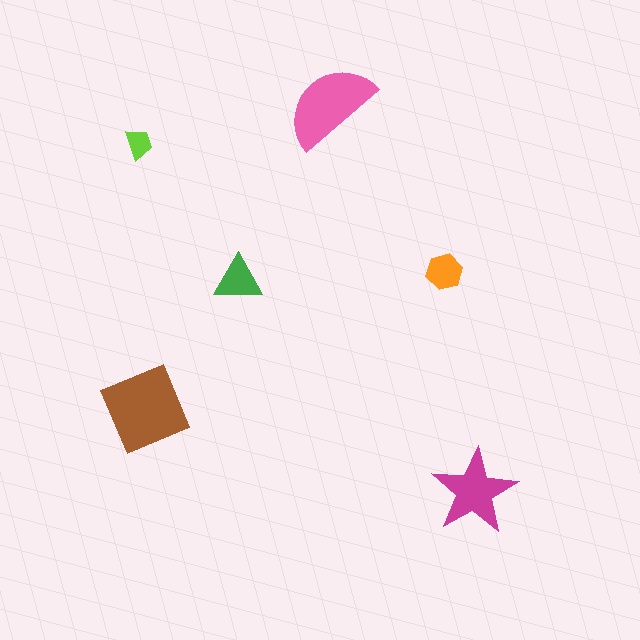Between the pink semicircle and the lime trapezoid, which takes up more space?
The pink semicircle.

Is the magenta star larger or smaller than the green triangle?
Larger.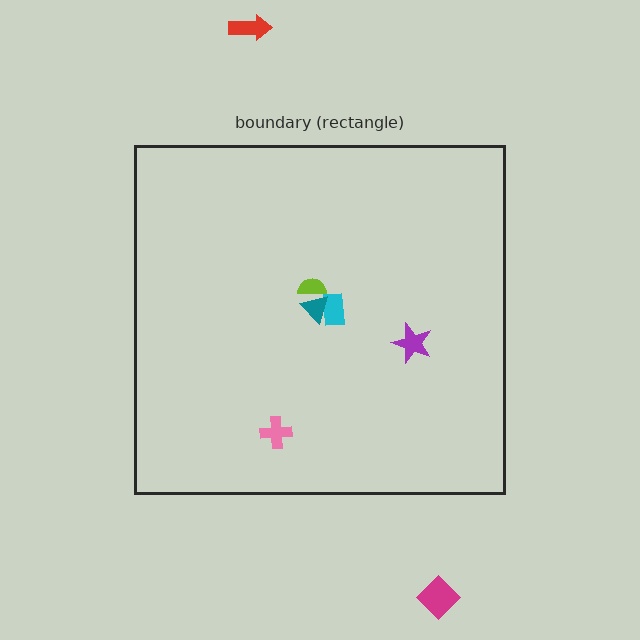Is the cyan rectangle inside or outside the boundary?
Inside.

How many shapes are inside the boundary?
5 inside, 2 outside.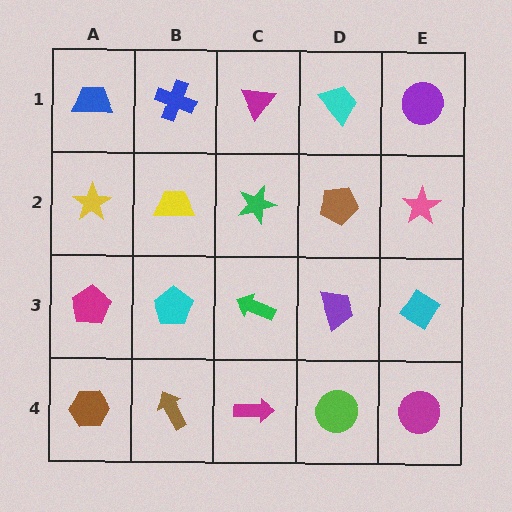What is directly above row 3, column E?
A pink star.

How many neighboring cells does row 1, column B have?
3.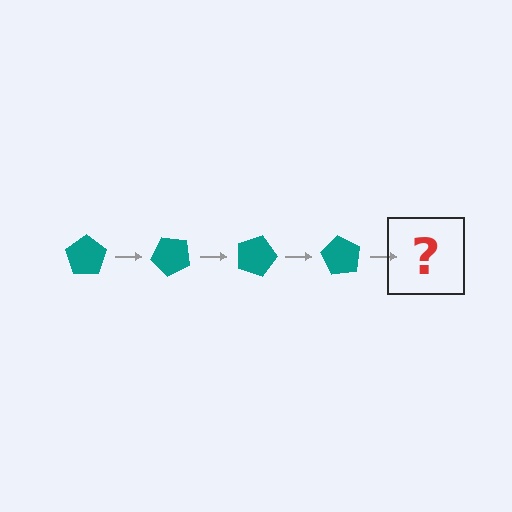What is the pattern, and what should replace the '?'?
The pattern is that the pentagon rotates 45 degrees each step. The '?' should be a teal pentagon rotated 180 degrees.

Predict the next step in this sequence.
The next step is a teal pentagon rotated 180 degrees.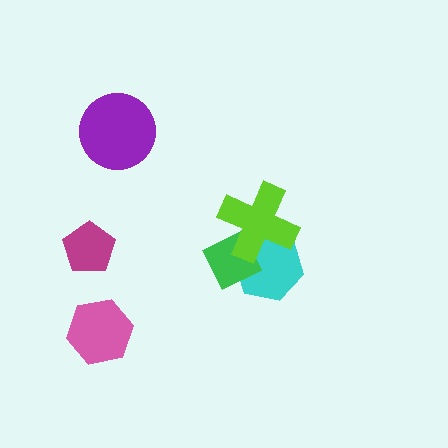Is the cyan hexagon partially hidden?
Yes, it is partially covered by another shape.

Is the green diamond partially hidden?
Yes, it is partially covered by another shape.